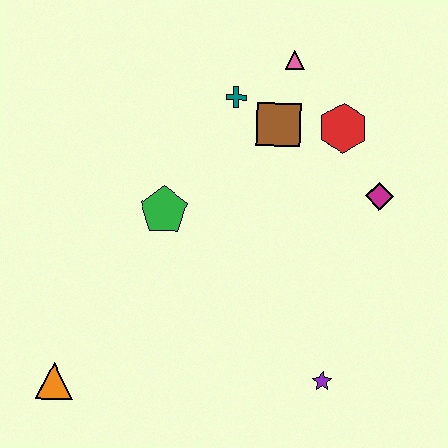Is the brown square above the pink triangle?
No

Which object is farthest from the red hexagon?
The orange triangle is farthest from the red hexagon.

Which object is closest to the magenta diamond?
The red hexagon is closest to the magenta diamond.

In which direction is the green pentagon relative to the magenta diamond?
The green pentagon is to the left of the magenta diamond.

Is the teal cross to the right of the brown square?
No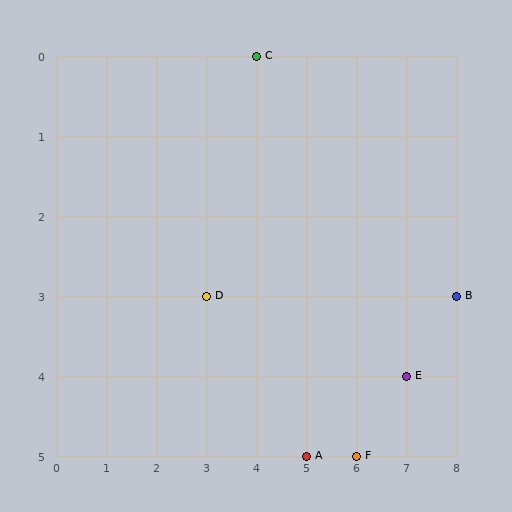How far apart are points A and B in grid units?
Points A and B are 3 columns and 2 rows apart (about 3.6 grid units diagonally).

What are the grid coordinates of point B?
Point B is at grid coordinates (8, 3).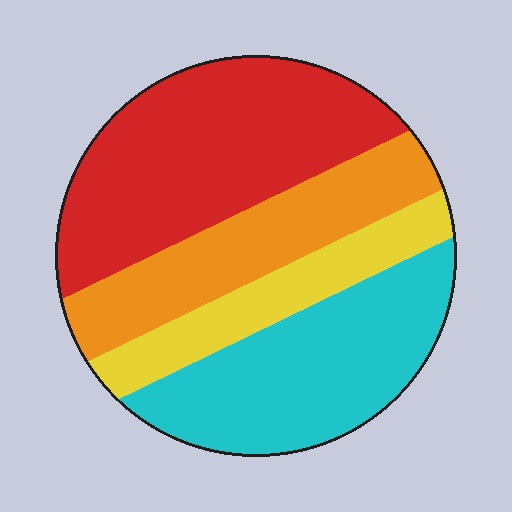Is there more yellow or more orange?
Orange.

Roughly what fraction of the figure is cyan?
Cyan covers 29% of the figure.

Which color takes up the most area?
Red, at roughly 35%.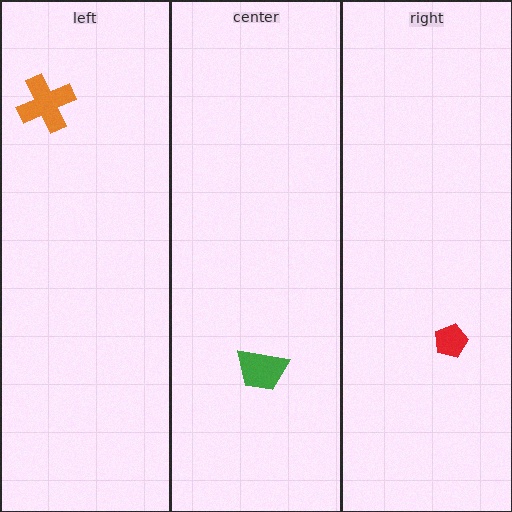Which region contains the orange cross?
The left region.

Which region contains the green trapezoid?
The center region.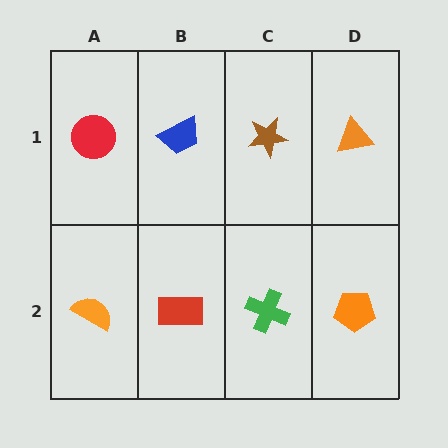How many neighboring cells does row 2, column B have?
3.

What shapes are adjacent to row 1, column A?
An orange semicircle (row 2, column A), a blue trapezoid (row 1, column B).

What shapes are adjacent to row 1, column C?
A green cross (row 2, column C), a blue trapezoid (row 1, column B), an orange triangle (row 1, column D).